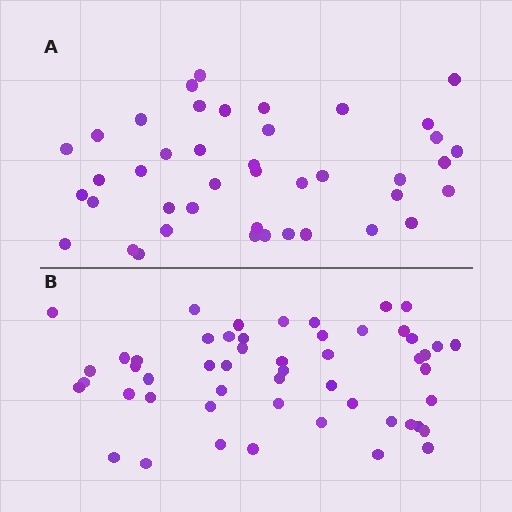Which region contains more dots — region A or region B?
Region B (the bottom region) has more dots.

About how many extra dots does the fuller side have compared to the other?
Region B has roughly 10 or so more dots than region A.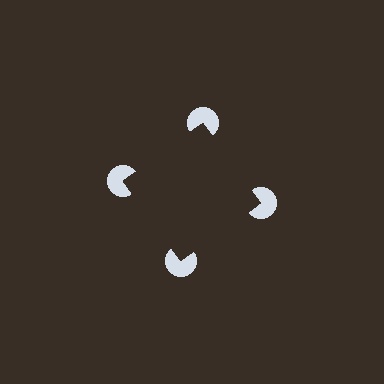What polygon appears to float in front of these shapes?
An illusory square — its edges are inferred from the aligned wedge cuts in the pac-man discs, not physically drawn.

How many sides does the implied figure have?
4 sides.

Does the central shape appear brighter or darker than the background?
It typically appears slightly darker than the background, even though no actual brightness change is drawn.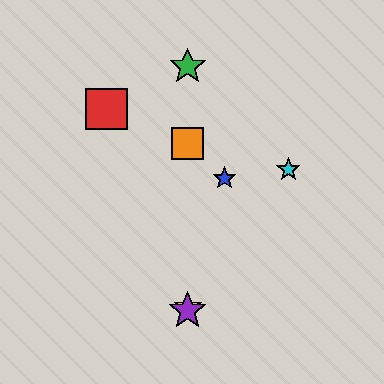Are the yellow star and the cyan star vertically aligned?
No, the yellow star is at x≈188 and the cyan star is at x≈288.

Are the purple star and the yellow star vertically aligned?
Yes, both are at x≈188.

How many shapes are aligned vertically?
4 shapes (the green star, the yellow star, the purple star, the orange square) are aligned vertically.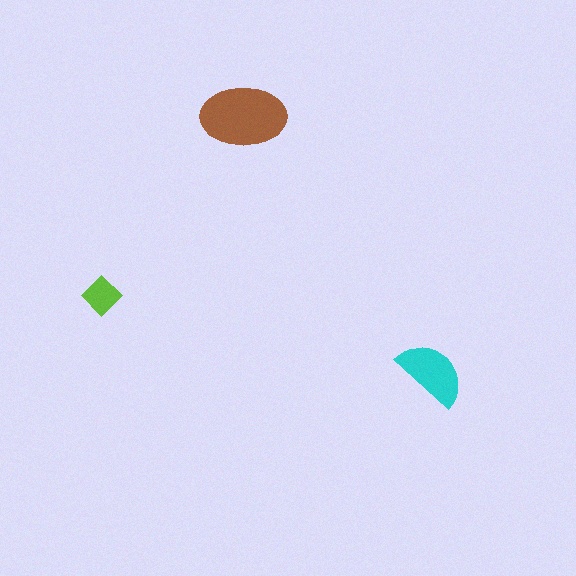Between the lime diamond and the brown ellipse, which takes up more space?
The brown ellipse.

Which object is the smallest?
The lime diamond.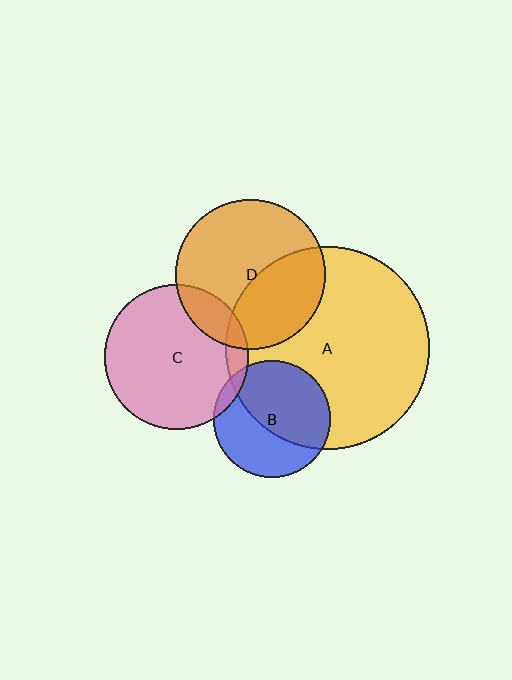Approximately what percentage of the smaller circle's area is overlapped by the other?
Approximately 10%.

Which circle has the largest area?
Circle A (yellow).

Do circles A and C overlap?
Yes.